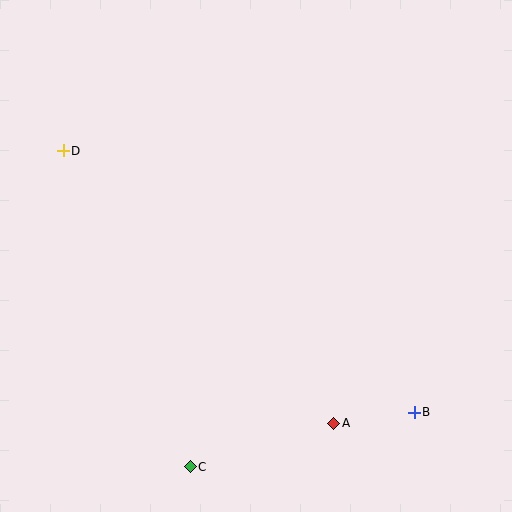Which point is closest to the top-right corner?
Point B is closest to the top-right corner.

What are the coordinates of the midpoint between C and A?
The midpoint between C and A is at (262, 445).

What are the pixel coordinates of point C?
Point C is at (190, 467).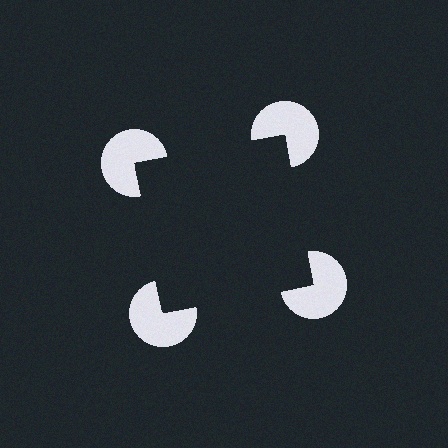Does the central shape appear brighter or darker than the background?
It typically appears slightly darker than the background, even though no actual brightness change is drawn.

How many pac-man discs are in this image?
There are 4 — one at each vertex of the illusory square.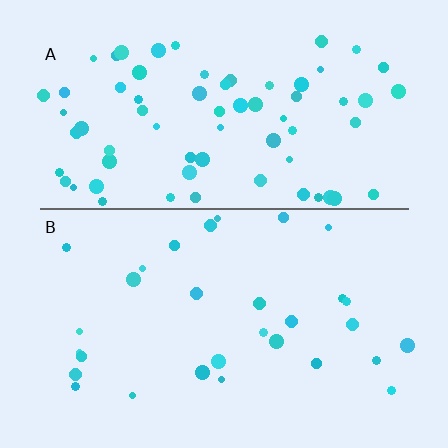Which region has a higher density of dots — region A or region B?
A (the top).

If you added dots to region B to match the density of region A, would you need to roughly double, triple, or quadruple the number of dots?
Approximately double.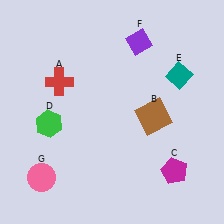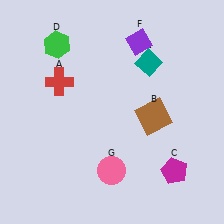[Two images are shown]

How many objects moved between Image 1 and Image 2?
3 objects moved between the two images.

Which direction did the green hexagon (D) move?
The green hexagon (D) moved up.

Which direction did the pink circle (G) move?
The pink circle (G) moved right.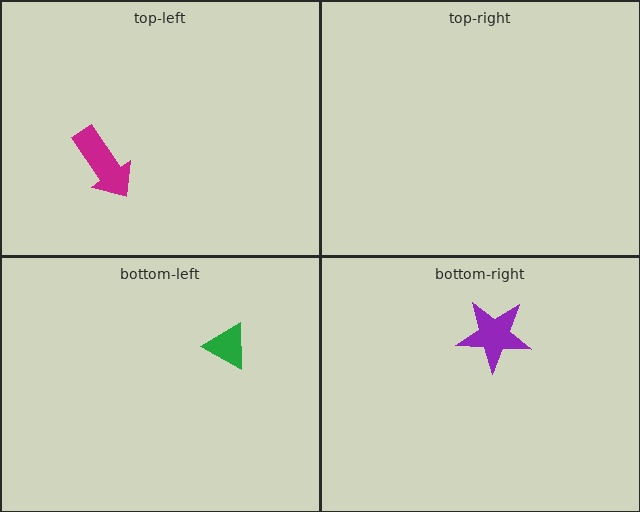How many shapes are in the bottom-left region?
1.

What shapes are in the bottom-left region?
The green triangle.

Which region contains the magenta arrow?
The top-left region.